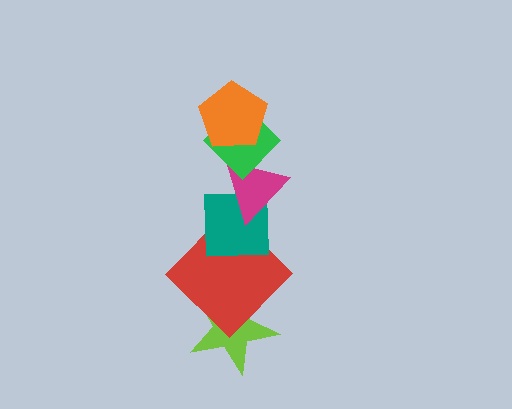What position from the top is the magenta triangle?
The magenta triangle is 3rd from the top.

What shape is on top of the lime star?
The red diamond is on top of the lime star.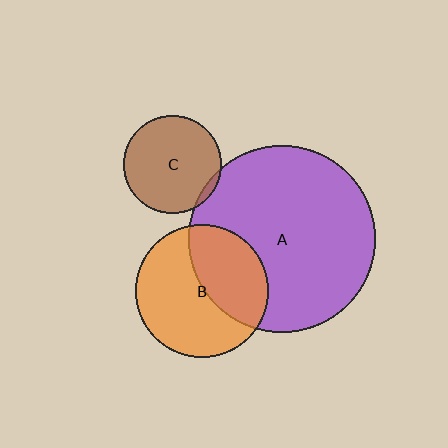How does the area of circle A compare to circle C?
Approximately 3.6 times.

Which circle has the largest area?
Circle A (purple).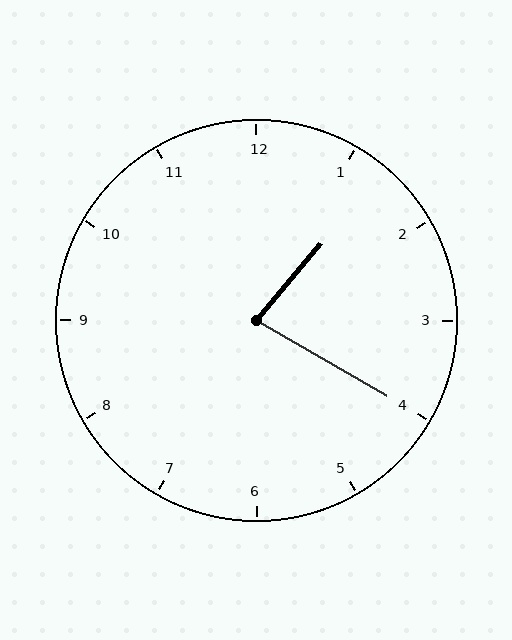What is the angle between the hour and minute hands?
Approximately 80 degrees.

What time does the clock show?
1:20.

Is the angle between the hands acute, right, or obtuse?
It is acute.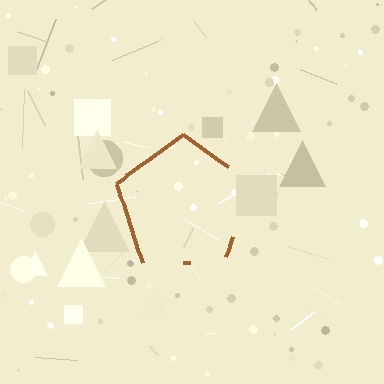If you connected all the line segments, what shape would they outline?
They would outline a pentagon.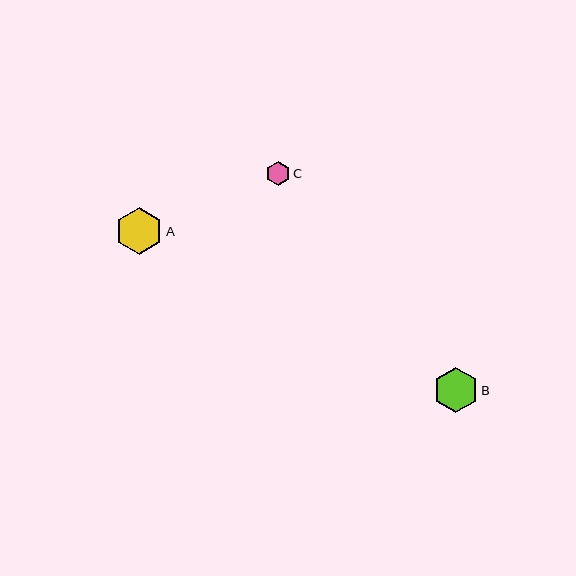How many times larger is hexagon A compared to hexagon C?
Hexagon A is approximately 1.9 times the size of hexagon C.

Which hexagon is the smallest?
Hexagon C is the smallest with a size of approximately 25 pixels.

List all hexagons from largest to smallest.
From largest to smallest: A, B, C.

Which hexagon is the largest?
Hexagon A is the largest with a size of approximately 47 pixels.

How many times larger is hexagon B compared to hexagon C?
Hexagon B is approximately 1.8 times the size of hexagon C.